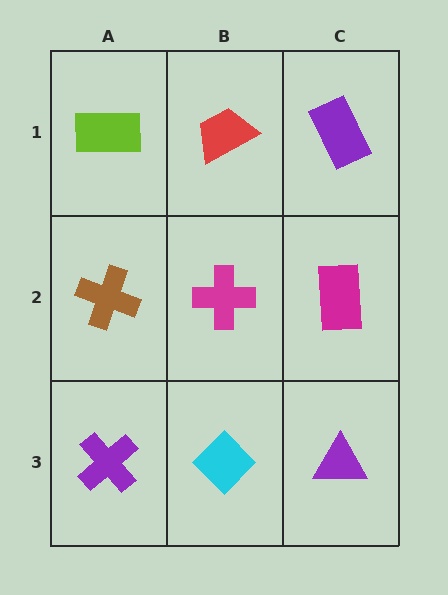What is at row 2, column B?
A magenta cross.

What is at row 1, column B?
A red trapezoid.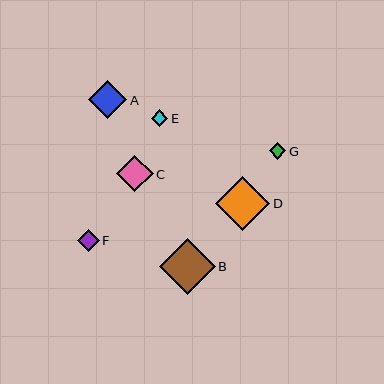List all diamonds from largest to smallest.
From largest to smallest: B, D, A, C, F, G, E.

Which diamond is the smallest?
Diamond E is the smallest with a size of approximately 16 pixels.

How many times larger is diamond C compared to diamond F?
Diamond C is approximately 1.7 times the size of diamond F.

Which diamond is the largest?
Diamond B is the largest with a size of approximately 56 pixels.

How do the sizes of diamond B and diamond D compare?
Diamond B and diamond D are approximately the same size.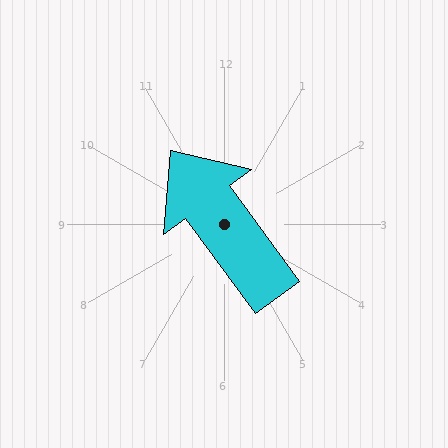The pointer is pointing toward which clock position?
Roughly 11 o'clock.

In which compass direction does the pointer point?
Northwest.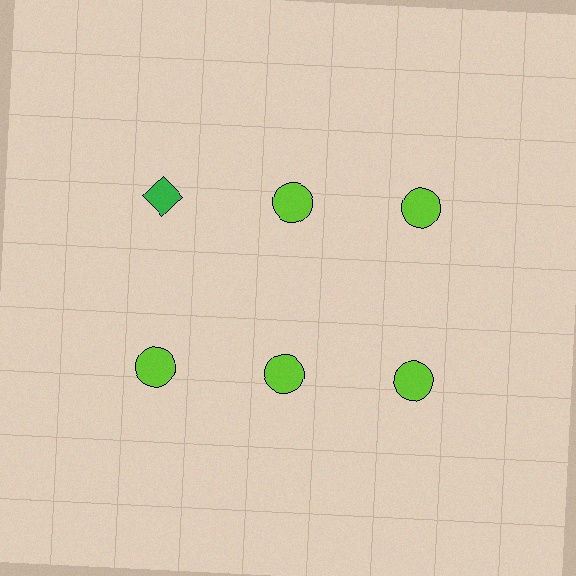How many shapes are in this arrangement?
There are 6 shapes arranged in a grid pattern.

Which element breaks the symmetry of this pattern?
The green diamond in the top row, leftmost column breaks the symmetry. All other shapes are lime circles.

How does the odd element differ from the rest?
It differs in both color (green instead of lime) and shape (diamond instead of circle).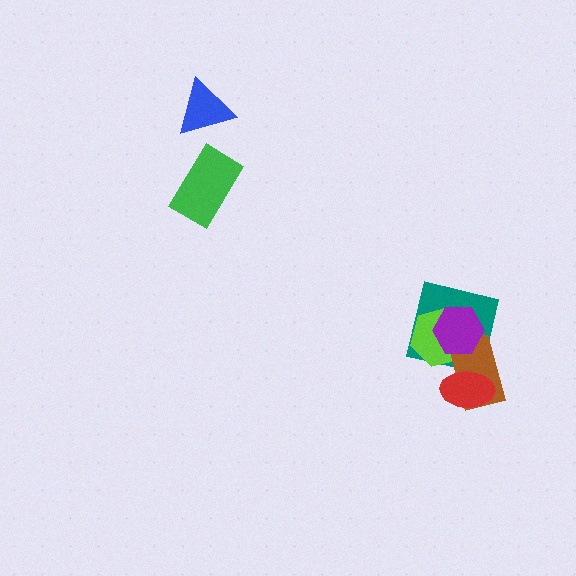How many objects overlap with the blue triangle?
0 objects overlap with the blue triangle.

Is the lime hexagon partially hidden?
Yes, it is partially covered by another shape.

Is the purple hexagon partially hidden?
No, no other shape covers it.